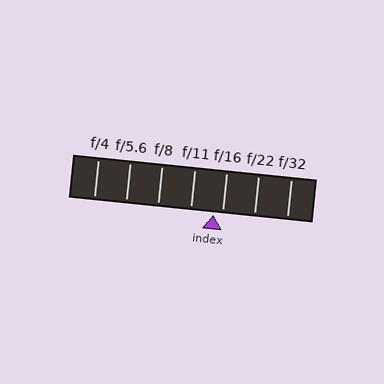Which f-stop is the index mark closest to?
The index mark is closest to f/16.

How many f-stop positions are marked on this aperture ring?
There are 7 f-stop positions marked.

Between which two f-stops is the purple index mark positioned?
The index mark is between f/11 and f/16.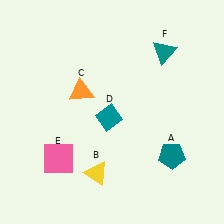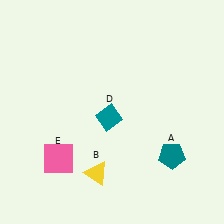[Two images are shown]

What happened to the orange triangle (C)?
The orange triangle (C) was removed in Image 2. It was in the top-left area of Image 1.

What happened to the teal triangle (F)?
The teal triangle (F) was removed in Image 2. It was in the top-right area of Image 1.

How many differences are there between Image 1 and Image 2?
There are 2 differences between the two images.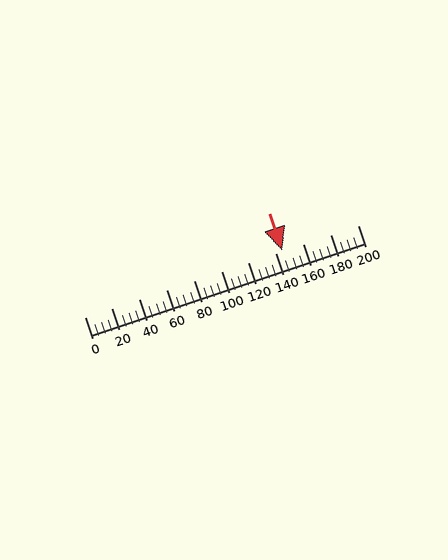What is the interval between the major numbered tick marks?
The major tick marks are spaced 20 units apart.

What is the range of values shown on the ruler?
The ruler shows values from 0 to 200.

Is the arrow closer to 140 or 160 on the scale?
The arrow is closer to 140.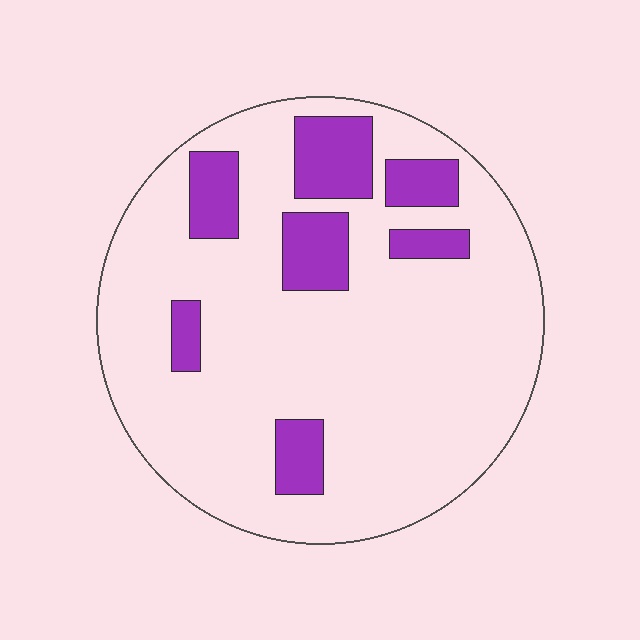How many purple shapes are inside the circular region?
7.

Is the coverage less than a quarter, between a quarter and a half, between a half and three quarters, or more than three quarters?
Less than a quarter.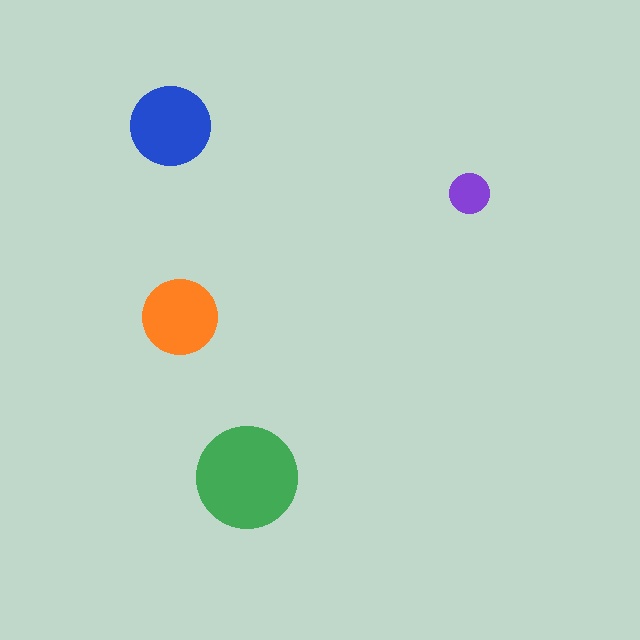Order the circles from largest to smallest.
the green one, the blue one, the orange one, the purple one.